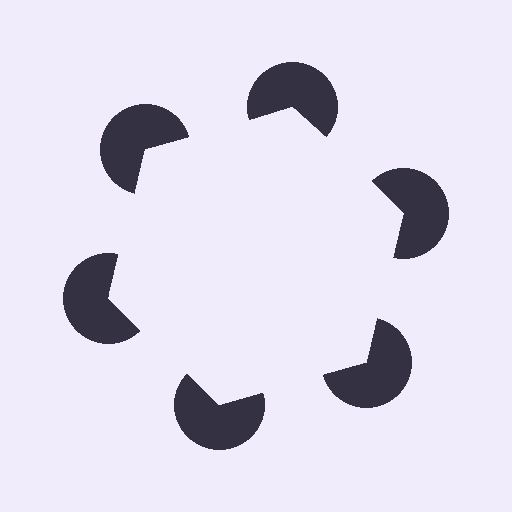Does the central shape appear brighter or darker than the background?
It typically appears slightly brighter than the background, even though no actual brightness change is drawn.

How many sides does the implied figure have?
6 sides.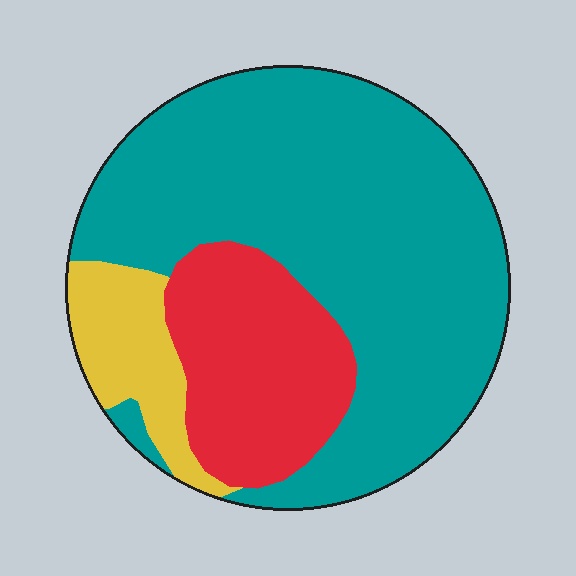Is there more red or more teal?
Teal.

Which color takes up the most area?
Teal, at roughly 65%.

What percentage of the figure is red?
Red takes up less than a quarter of the figure.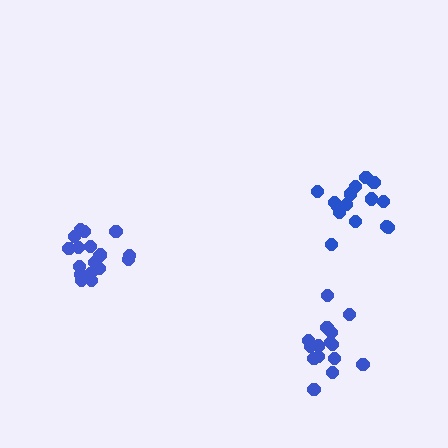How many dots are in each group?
Group 1: 18 dots, Group 2: 15 dots, Group 3: 15 dots (48 total).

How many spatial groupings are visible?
There are 3 spatial groupings.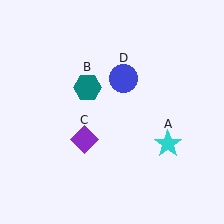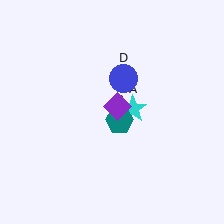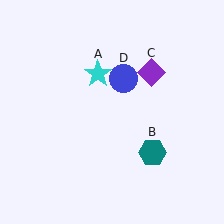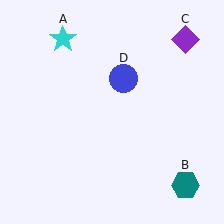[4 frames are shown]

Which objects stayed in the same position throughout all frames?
Blue circle (object D) remained stationary.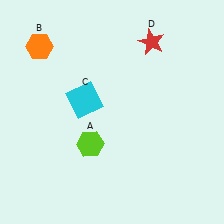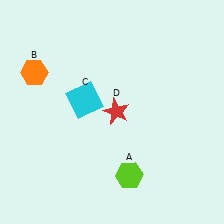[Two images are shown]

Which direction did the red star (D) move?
The red star (D) moved down.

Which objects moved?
The objects that moved are: the lime hexagon (A), the orange hexagon (B), the red star (D).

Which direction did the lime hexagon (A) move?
The lime hexagon (A) moved right.